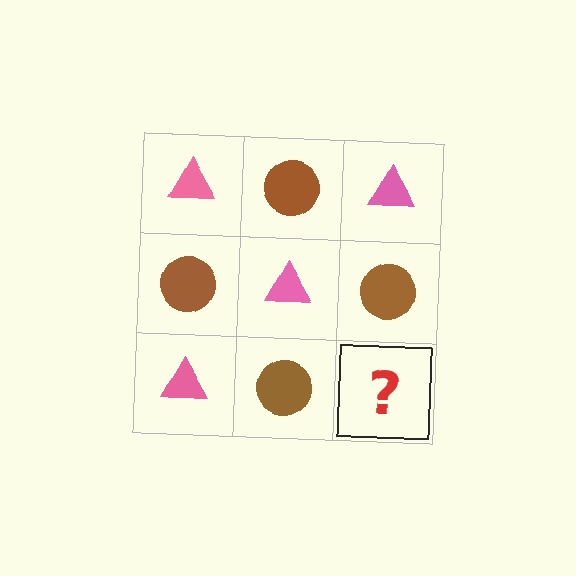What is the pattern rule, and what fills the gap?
The rule is that it alternates pink triangle and brown circle in a checkerboard pattern. The gap should be filled with a pink triangle.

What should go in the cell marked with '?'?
The missing cell should contain a pink triangle.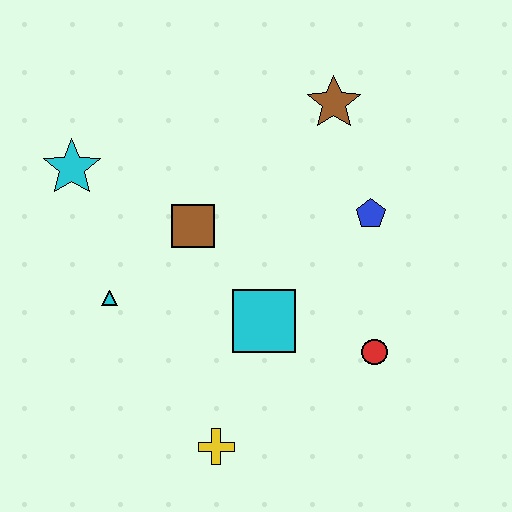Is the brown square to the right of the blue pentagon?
No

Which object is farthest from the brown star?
The yellow cross is farthest from the brown star.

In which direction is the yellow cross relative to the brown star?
The yellow cross is below the brown star.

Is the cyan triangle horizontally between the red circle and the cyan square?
No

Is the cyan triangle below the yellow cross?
No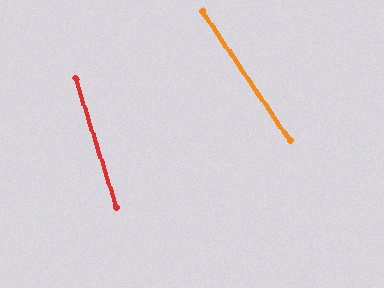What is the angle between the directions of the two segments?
Approximately 16 degrees.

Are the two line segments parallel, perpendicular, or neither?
Neither parallel nor perpendicular — they differ by about 16°.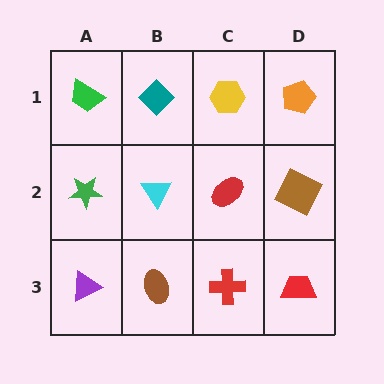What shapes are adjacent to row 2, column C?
A yellow hexagon (row 1, column C), a red cross (row 3, column C), a cyan triangle (row 2, column B), a brown square (row 2, column D).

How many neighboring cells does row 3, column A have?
2.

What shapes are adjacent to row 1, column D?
A brown square (row 2, column D), a yellow hexagon (row 1, column C).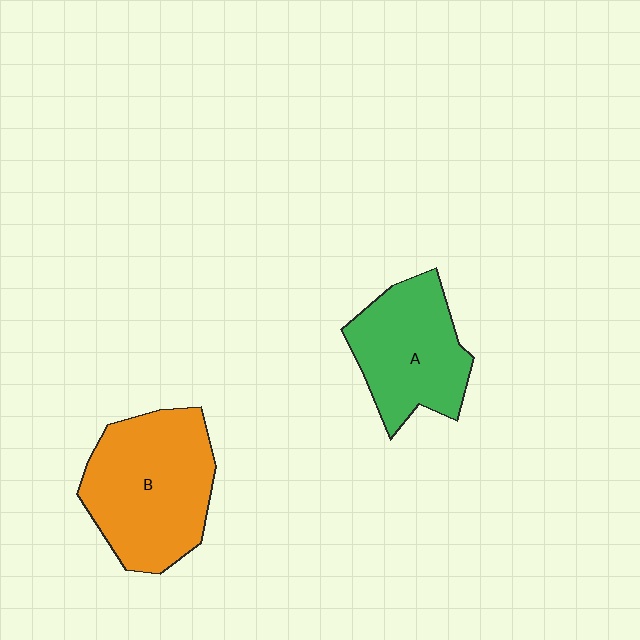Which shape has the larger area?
Shape B (orange).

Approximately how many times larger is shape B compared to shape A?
Approximately 1.3 times.